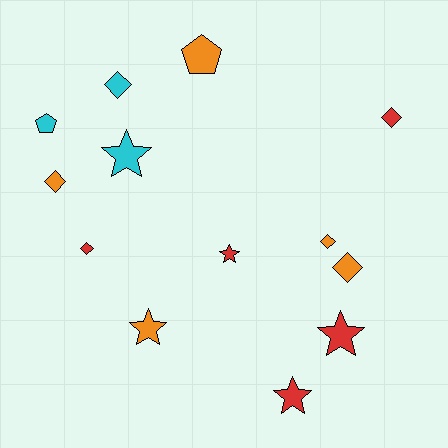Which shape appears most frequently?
Diamond, with 6 objects.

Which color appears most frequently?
Orange, with 5 objects.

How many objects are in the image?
There are 13 objects.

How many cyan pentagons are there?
There is 1 cyan pentagon.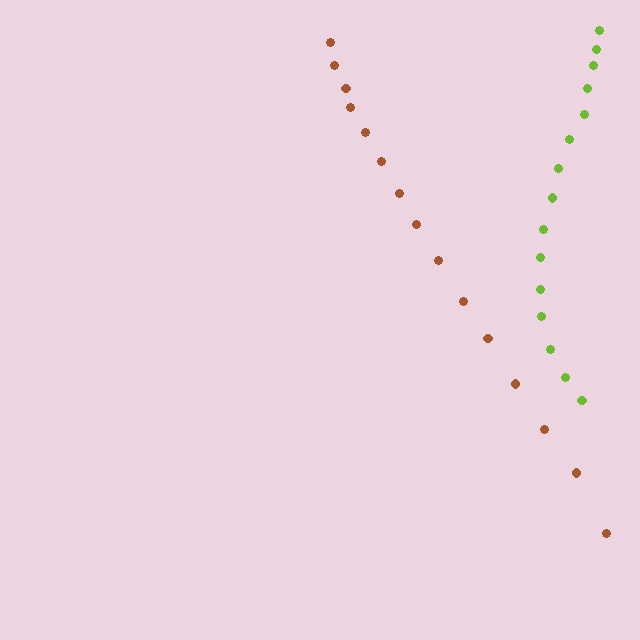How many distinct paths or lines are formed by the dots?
There are 2 distinct paths.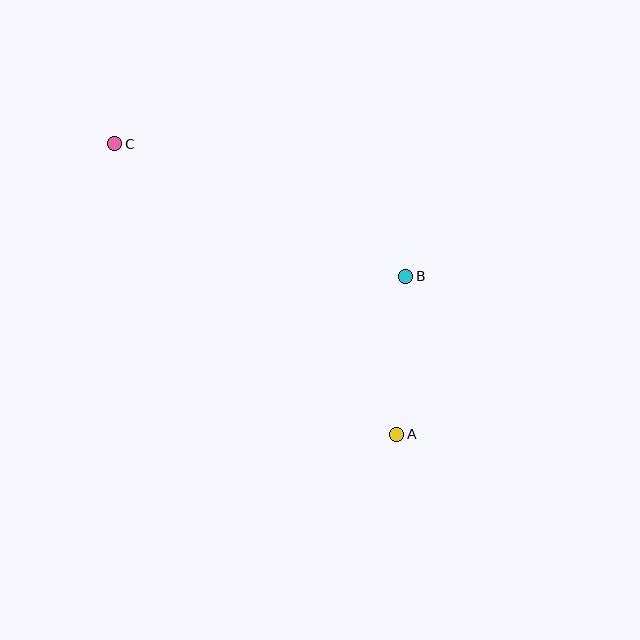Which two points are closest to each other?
Points A and B are closest to each other.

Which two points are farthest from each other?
Points A and C are farthest from each other.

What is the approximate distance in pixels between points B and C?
The distance between B and C is approximately 320 pixels.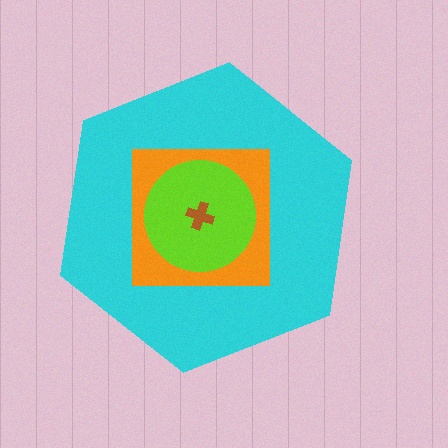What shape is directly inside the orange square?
The lime circle.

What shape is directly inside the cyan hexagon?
The orange square.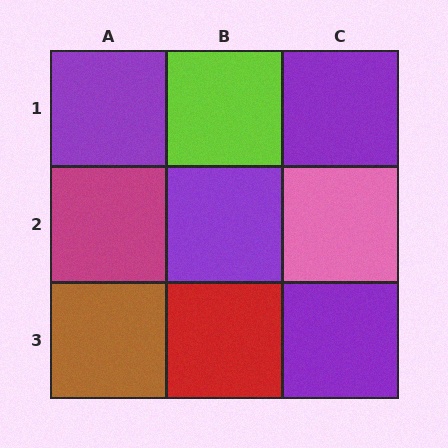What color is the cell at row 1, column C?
Purple.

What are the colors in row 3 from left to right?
Brown, red, purple.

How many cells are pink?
1 cell is pink.